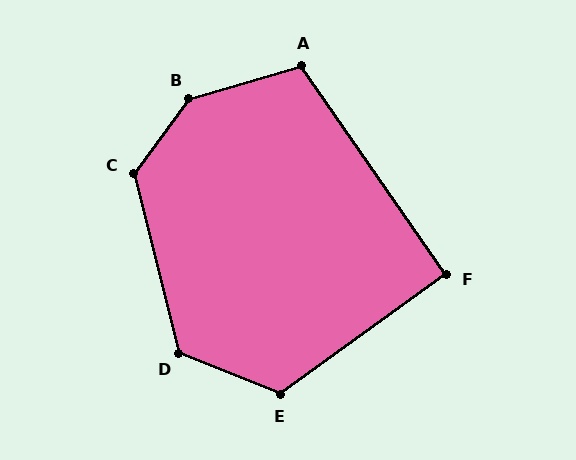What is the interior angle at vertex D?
Approximately 126 degrees (obtuse).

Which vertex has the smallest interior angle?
F, at approximately 91 degrees.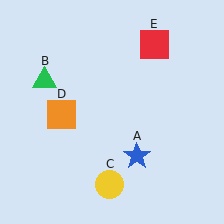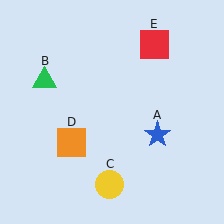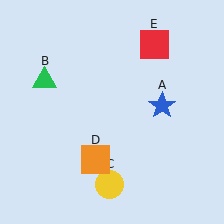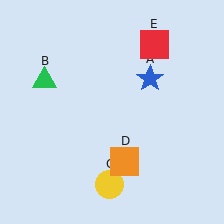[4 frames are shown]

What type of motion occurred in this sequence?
The blue star (object A), orange square (object D) rotated counterclockwise around the center of the scene.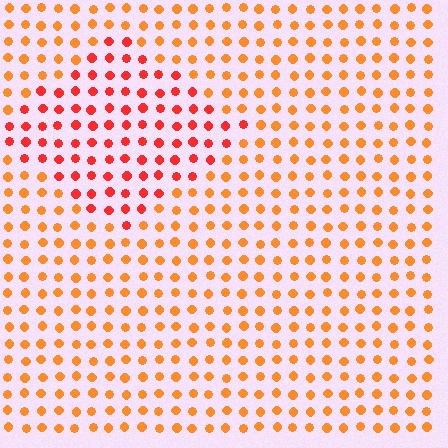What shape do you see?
I see a diamond.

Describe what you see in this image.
The image is filled with small orange elements in a uniform arrangement. A diamond-shaped region is visible where the elements are tinted to a slightly different hue, forming a subtle color boundary.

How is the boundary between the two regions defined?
The boundary is defined purely by a slight shift in hue (about 29 degrees). Spacing, size, and orientation are identical on both sides.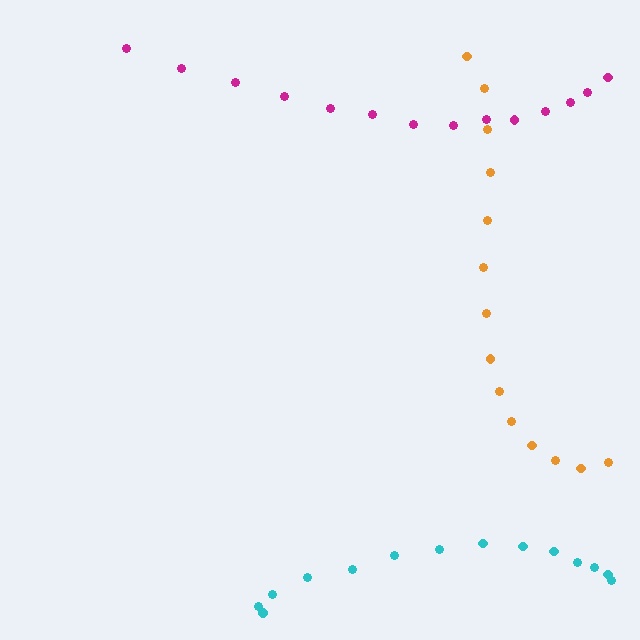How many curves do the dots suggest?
There are 3 distinct paths.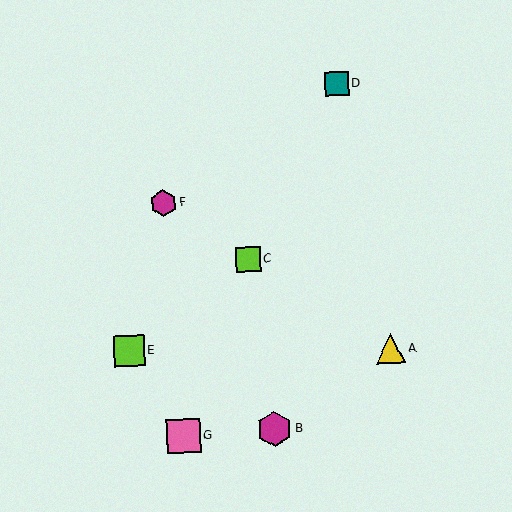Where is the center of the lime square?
The center of the lime square is at (248, 259).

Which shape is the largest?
The magenta hexagon (labeled B) is the largest.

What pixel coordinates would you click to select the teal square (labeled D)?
Click at (337, 84) to select the teal square D.